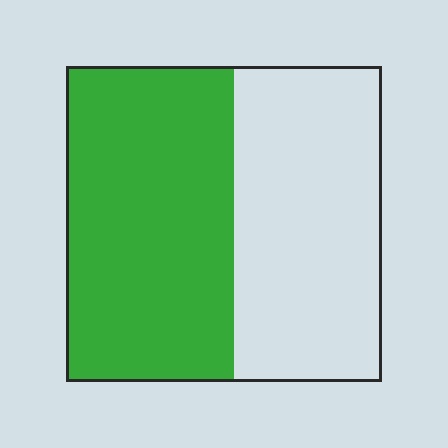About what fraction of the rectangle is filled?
About one half (1/2).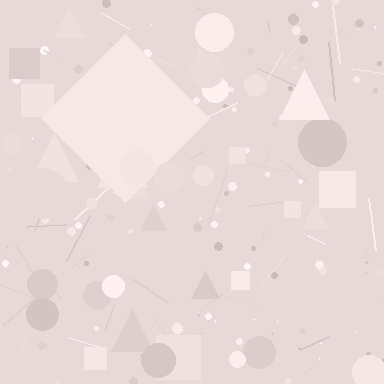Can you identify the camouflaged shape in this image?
The camouflaged shape is a diamond.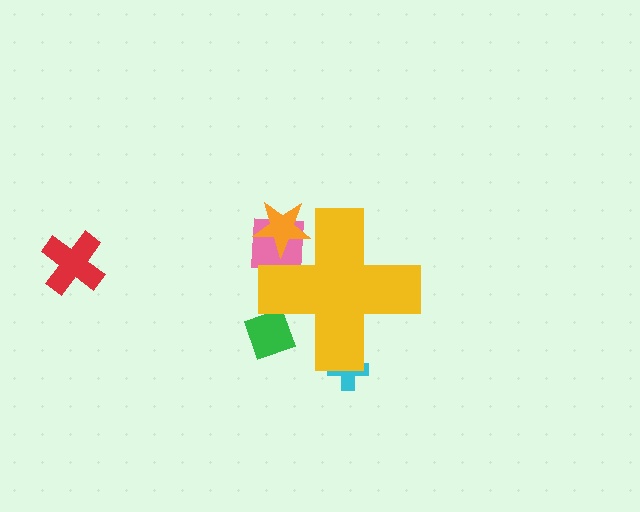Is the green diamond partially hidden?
Yes, the green diamond is partially hidden behind the yellow cross.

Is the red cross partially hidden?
No, the red cross is fully visible.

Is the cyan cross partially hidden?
Yes, the cyan cross is partially hidden behind the yellow cross.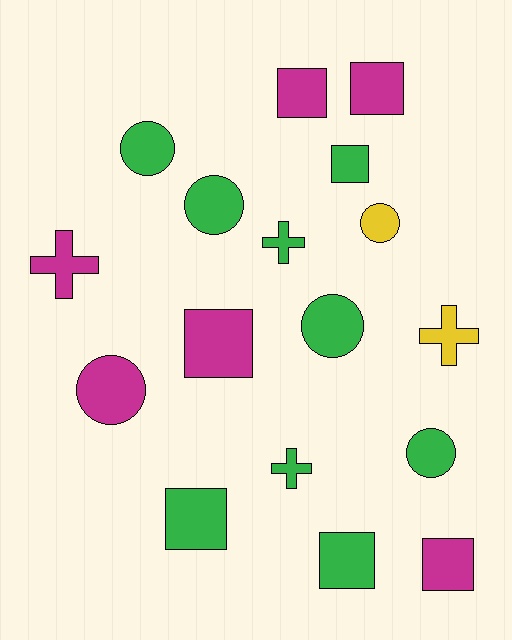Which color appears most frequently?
Green, with 9 objects.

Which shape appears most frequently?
Square, with 7 objects.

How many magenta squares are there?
There are 4 magenta squares.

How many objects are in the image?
There are 17 objects.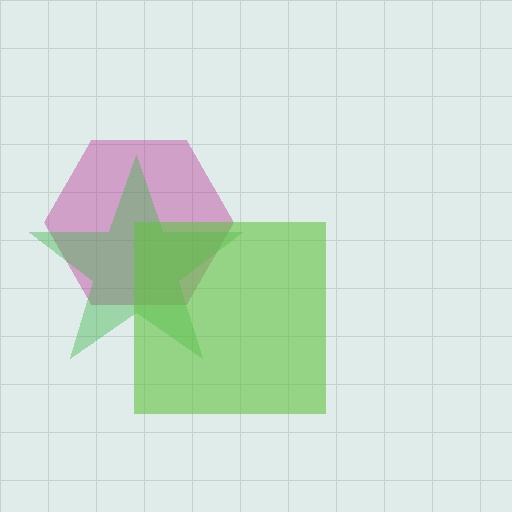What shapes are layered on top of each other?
The layered shapes are: a magenta hexagon, a green star, a lime square.